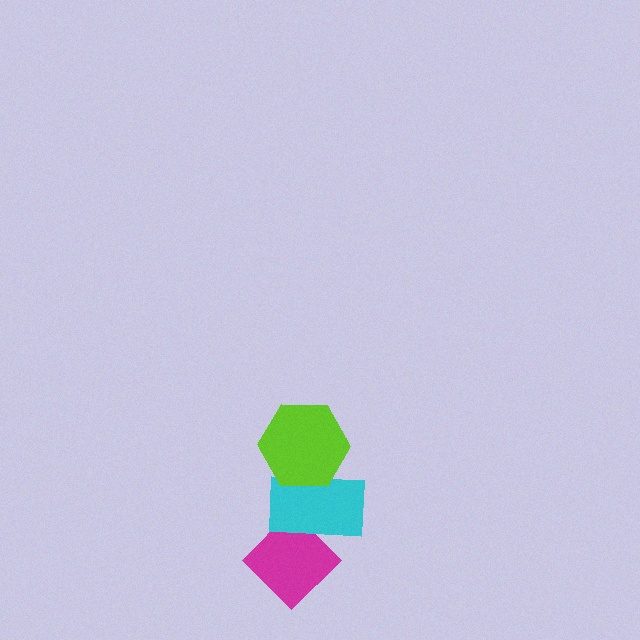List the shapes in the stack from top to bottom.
From top to bottom: the lime hexagon, the cyan rectangle, the magenta diamond.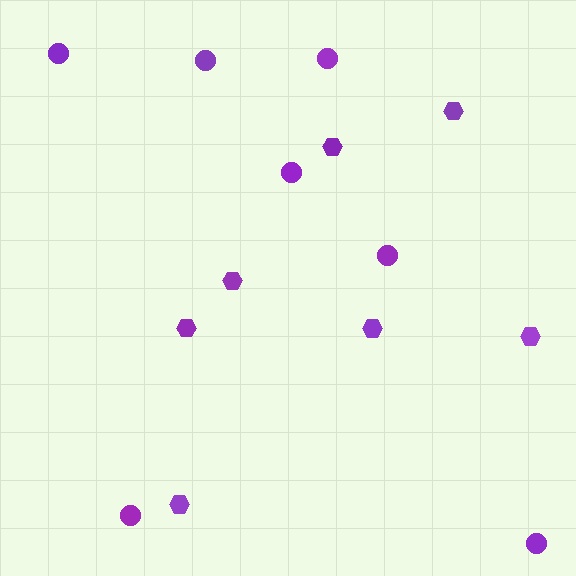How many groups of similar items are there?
There are 2 groups: one group of circles (7) and one group of hexagons (7).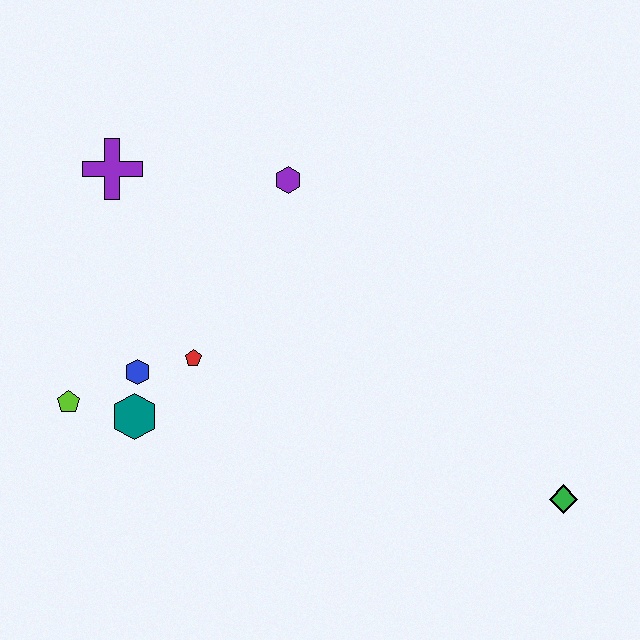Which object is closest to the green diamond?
The red pentagon is closest to the green diamond.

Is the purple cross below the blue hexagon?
No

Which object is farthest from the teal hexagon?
The green diamond is farthest from the teal hexagon.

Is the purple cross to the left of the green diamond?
Yes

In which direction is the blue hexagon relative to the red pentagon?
The blue hexagon is to the left of the red pentagon.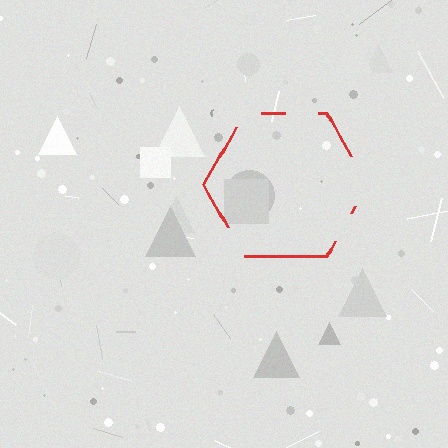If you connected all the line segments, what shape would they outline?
They would outline a hexagon.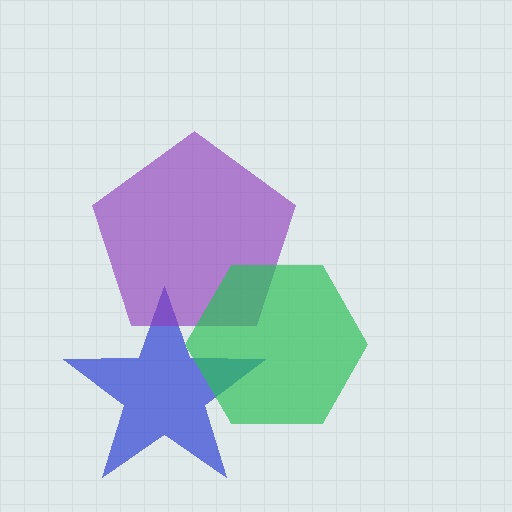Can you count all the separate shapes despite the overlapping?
Yes, there are 3 separate shapes.